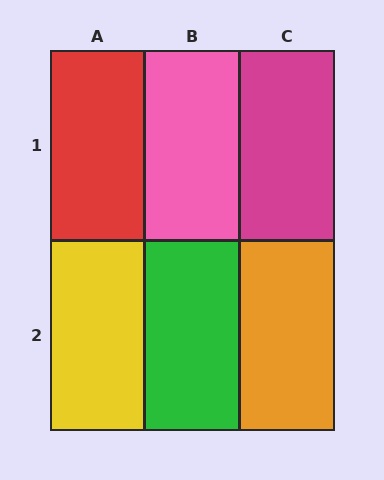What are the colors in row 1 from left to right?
Red, pink, magenta.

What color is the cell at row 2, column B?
Green.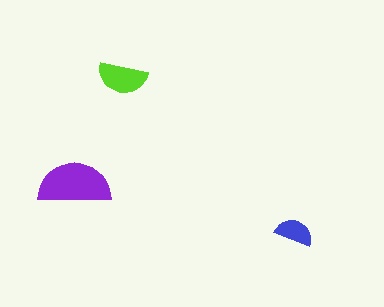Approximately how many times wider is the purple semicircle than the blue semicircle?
About 2 times wider.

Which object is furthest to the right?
The blue semicircle is rightmost.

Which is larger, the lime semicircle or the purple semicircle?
The purple one.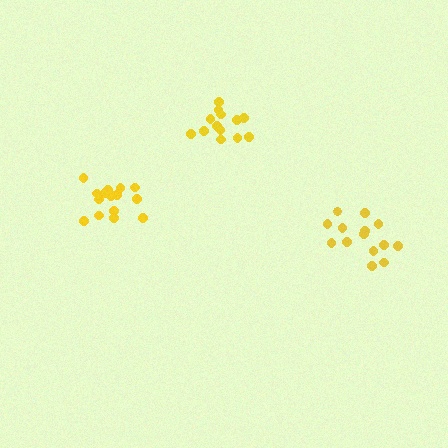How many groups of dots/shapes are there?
There are 3 groups.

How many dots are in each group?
Group 1: 13 dots, Group 2: 14 dots, Group 3: 17 dots (44 total).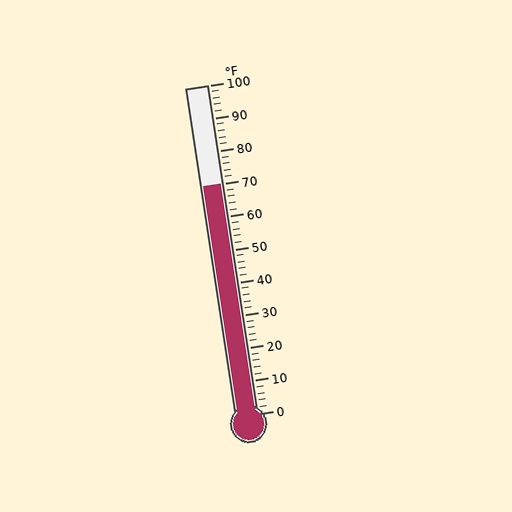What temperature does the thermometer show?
The thermometer shows approximately 70°F.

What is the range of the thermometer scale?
The thermometer scale ranges from 0°F to 100°F.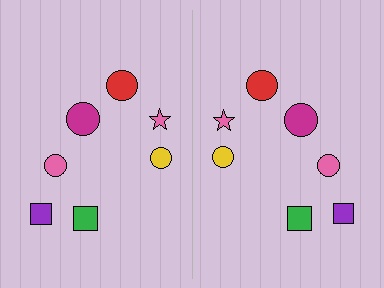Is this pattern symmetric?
Yes, this pattern has bilateral (reflection) symmetry.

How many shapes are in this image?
There are 14 shapes in this image.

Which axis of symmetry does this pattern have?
The pattern has a vertical axis of symmetry running through the center of the image.